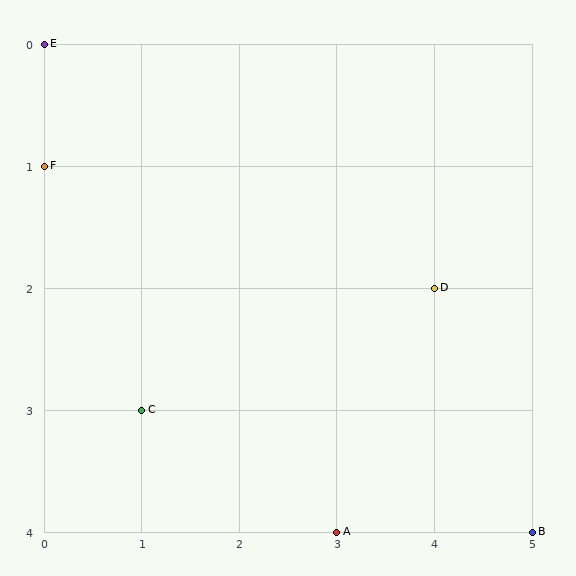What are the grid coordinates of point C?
Point C is at grid coordinates (1, 3).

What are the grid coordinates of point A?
Point A is at grid coordinates (3, 4).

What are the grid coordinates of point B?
Point B is at grid coordinates (5, 4).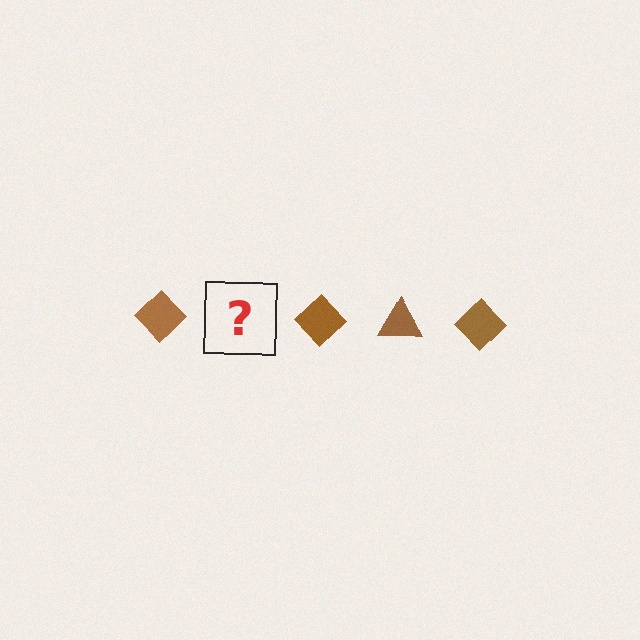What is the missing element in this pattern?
The missing element is a brown triangle.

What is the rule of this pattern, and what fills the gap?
The rule is that the pattern cycles through diamond, triangle shapes in brown. The gap should be filled with a brown triangle.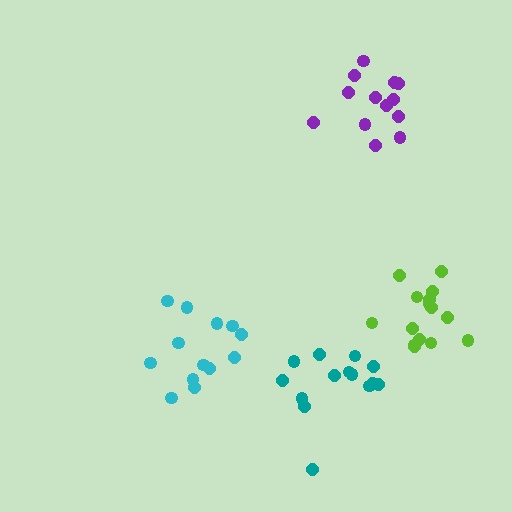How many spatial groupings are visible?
There are 4 spatial groupings.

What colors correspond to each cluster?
The clusters are colored: cyan, teal, purple, lime.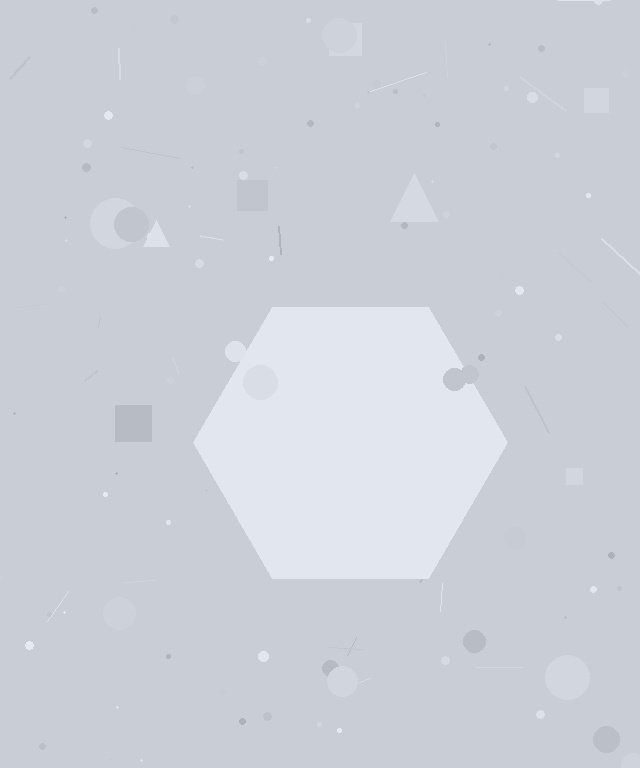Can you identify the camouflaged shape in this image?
The camouflaged shape is a hexagon.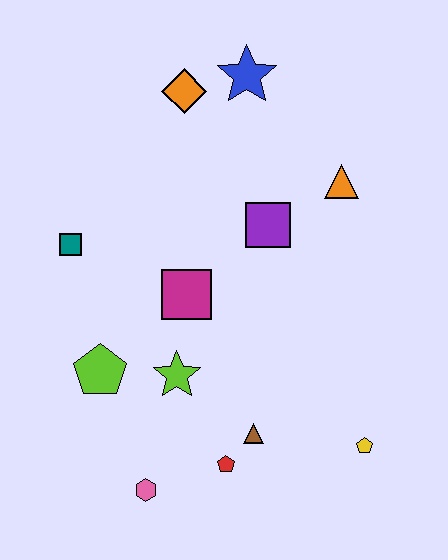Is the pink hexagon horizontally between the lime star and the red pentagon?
No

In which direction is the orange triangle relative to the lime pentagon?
The orange triangle is to the right of the lime pentagon.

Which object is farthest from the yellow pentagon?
The orange diamond is farthest from the yellow pentagon.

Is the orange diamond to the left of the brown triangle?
Yes